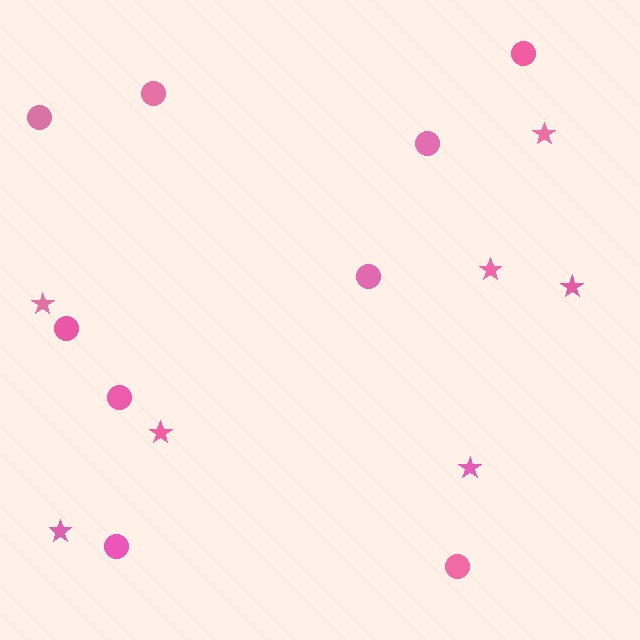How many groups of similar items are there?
There are 2 groups: one group of stars (7) and one group of circles (9).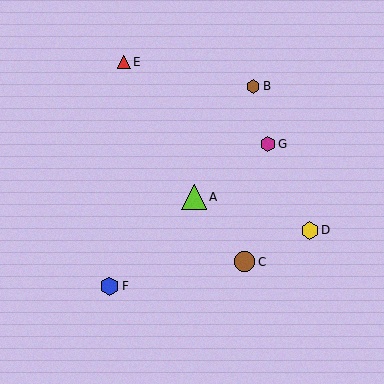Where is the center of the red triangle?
The center of the red triangle is at (124, 62).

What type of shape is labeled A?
Shape A is a lime triangle.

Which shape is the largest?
The lime triangle (labeled A) is the largest.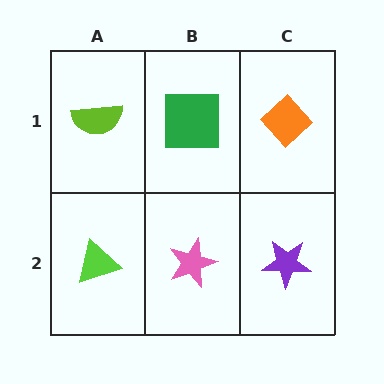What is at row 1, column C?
An orange diamond.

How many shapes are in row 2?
3 shapes.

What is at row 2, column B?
A pink star.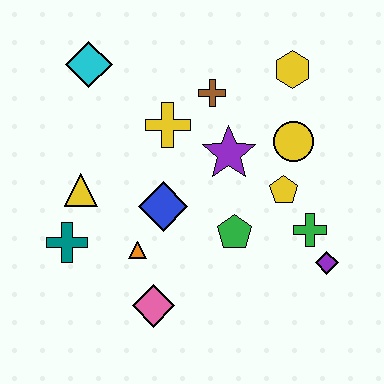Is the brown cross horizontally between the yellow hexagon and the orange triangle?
Yes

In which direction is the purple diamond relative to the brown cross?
The purple diamond is below the brown cross.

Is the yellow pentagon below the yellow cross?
Yes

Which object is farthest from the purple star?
The teal cross is farthest from the purple star.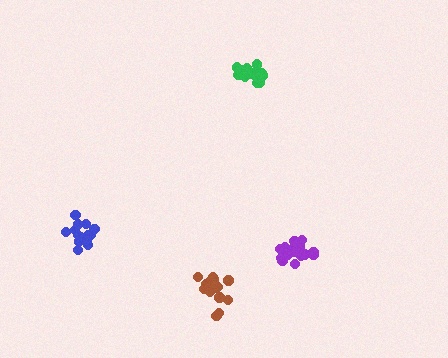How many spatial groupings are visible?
There are 4 spatial groupings.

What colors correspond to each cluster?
The clusters are colored: blue, green, purple, brown.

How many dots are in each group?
Group 1: 14 dots, Group 2: 16 dots, Group 3: 19 dots, Group 4: 14 dots (63 total).